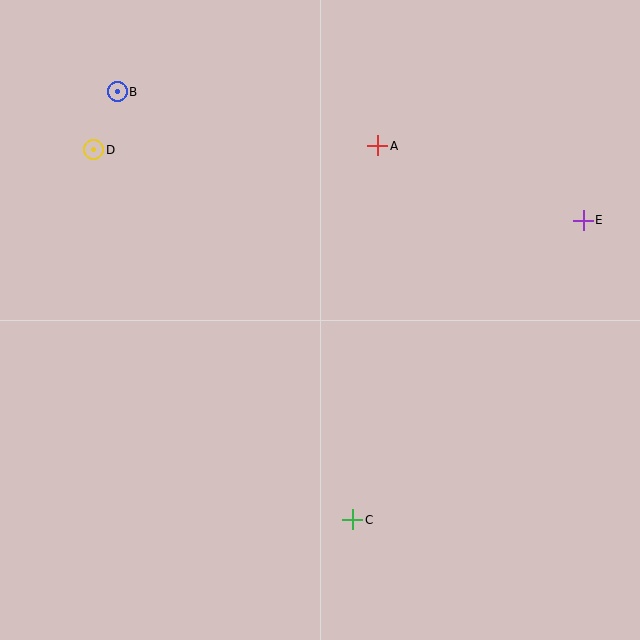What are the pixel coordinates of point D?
Point D is at (94, 150).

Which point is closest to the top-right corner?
Point E is closest to the top-right corner.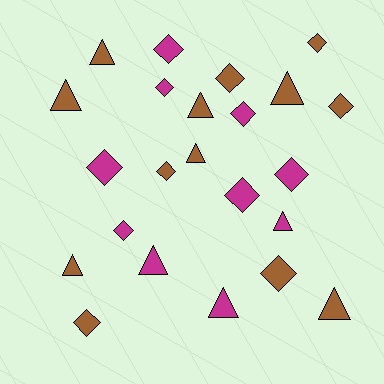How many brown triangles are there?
There are 7 brown triangles.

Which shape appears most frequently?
Diamond, with 13 objects.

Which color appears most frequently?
Brown, with 13 objects.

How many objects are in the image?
There are 23 objects.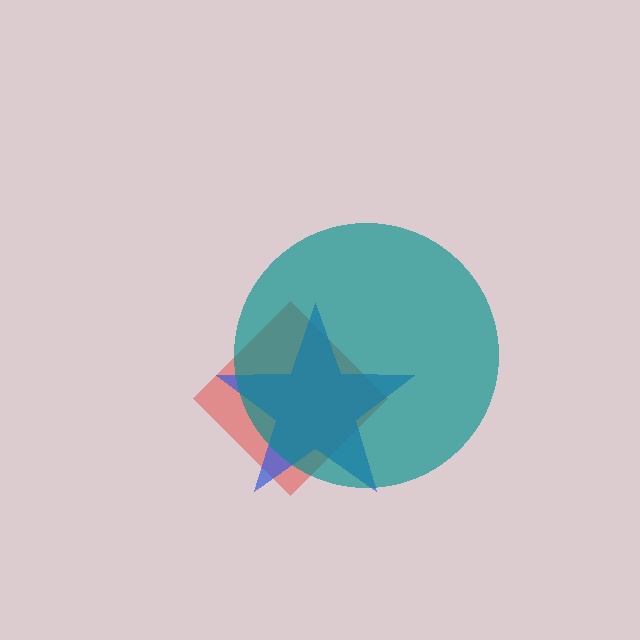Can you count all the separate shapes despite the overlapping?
Yes, there are 3 separate shapes.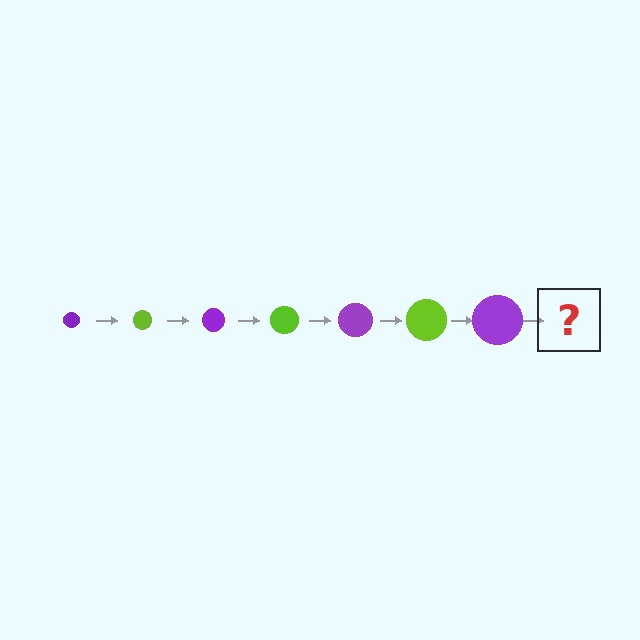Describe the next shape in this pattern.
It should be a lime circle, larger than the previous one.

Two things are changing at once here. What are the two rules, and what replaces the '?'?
The two rules are that the circle grows larger each step and the color cycles through purple and lime. The '?' should be a lime circle, larger than the previous one.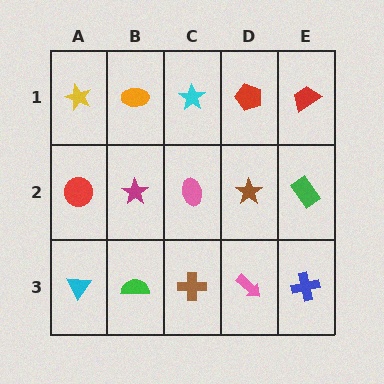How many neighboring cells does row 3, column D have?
3.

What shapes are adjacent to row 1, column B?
A magenta star (row 2, column B), a yellow star (row 1, column A), a cyan star (row 1, column C).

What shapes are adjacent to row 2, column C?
A cyan star (row 1, column C), a brown cross (row 3, column C), a magenta star (row 2, column B), a brown star (row 2, column D).